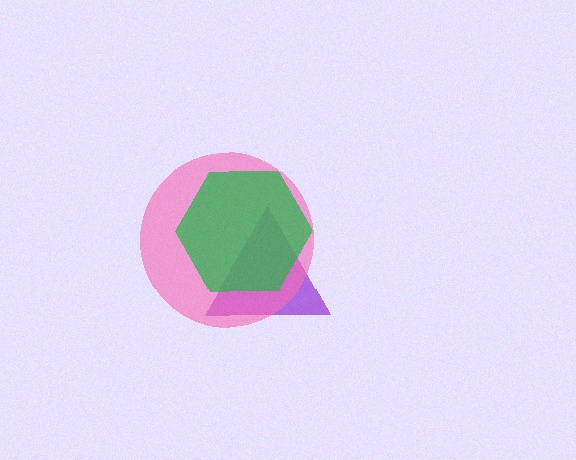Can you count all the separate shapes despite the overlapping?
Yes, there are 3 separate shapes.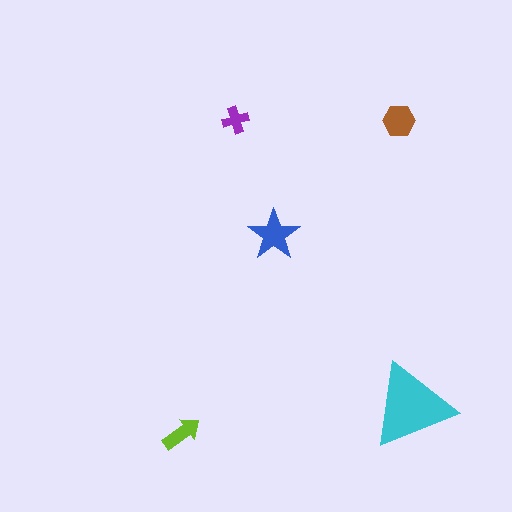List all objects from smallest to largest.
The purple cross, the lime arrow, the brown hexagon, the blue star, the cyan triangle.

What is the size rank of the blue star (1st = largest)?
2nd.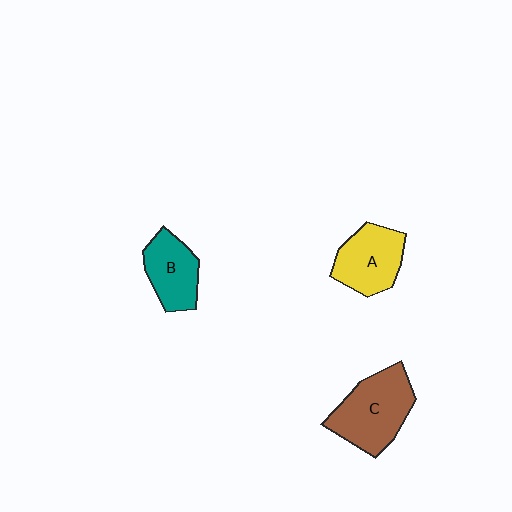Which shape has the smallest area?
Shape B (teal).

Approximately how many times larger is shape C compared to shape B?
Approximately 1.5 times.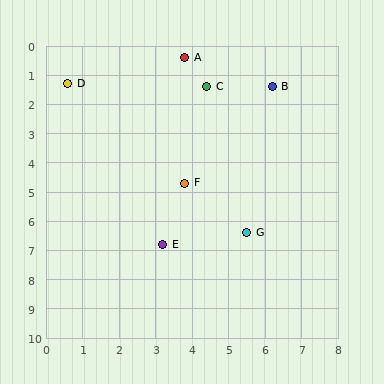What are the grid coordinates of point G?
Point G is at approximately (5.5, 6.4).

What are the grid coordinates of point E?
Point E is at approximately (3.2, 6.8).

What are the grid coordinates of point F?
Point F is at approximately (3.8, 4.7).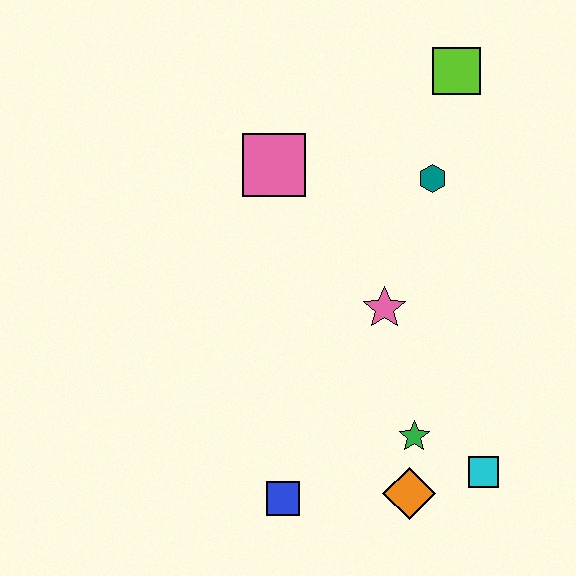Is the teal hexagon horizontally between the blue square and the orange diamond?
No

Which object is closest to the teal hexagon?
The lime square is closest to the teal hexagon.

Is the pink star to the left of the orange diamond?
Yes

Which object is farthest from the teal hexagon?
The blue square is farthest from the teal hexagon.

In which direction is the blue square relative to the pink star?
The blue square is below the pink star.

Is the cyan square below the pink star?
Yes